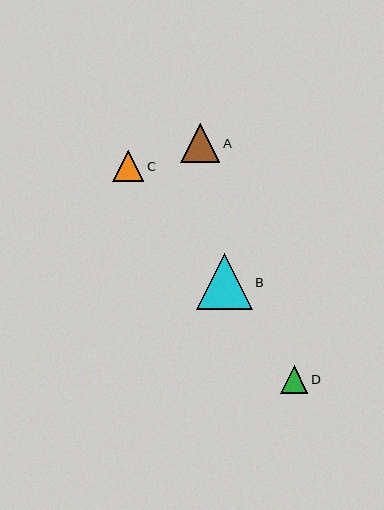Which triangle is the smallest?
Triangle D is the smallest with a size of approximately 28 pixels.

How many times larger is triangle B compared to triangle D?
Triangle B is approximately 2.0 times the size of triangle D.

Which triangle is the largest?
Triangle B is the largest with a size of approximately 56 pixels.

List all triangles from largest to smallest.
From largest to smallest: B, A, C, D.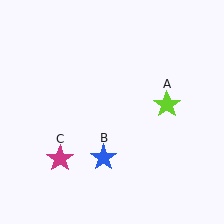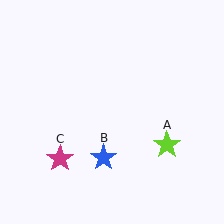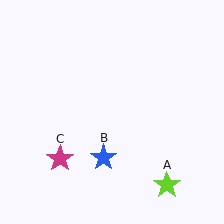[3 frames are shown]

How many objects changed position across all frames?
1 object changed position: lime star (object A).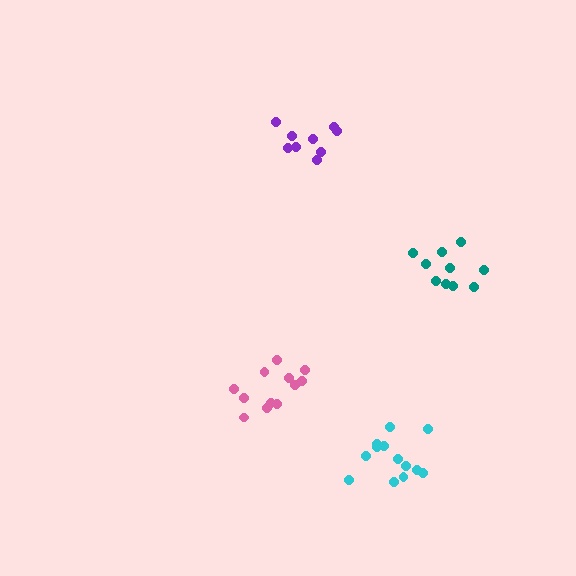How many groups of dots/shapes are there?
There are 4 groups.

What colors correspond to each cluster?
The clusters are colored: cyan, purple, teal, pink.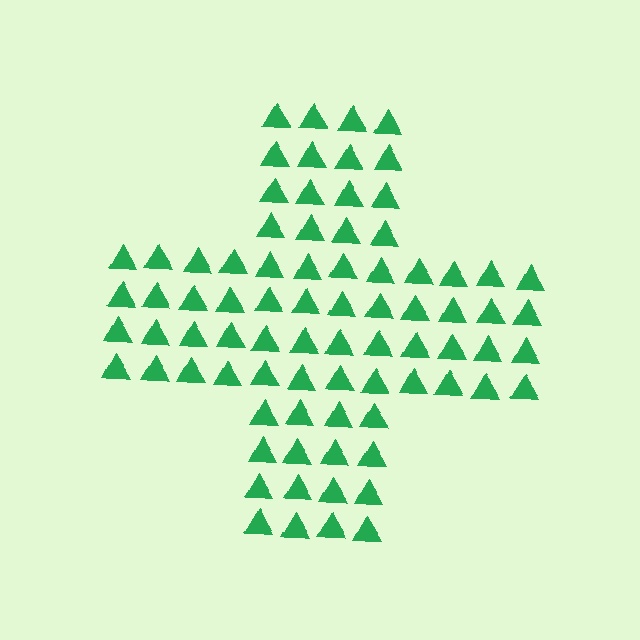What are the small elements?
The small elements are triangles.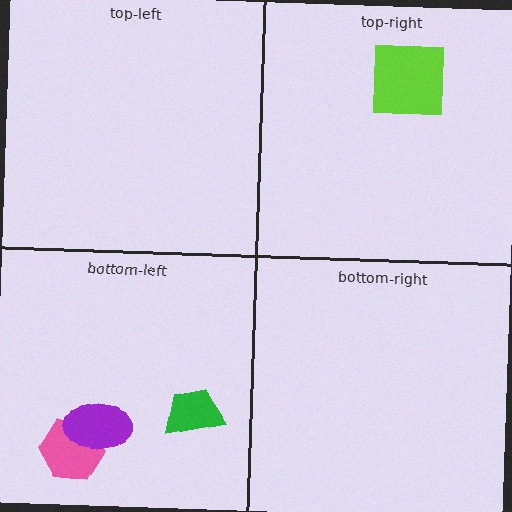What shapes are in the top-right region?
The lime square.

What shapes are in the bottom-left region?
The green trapezoid, the pink hexagon, the purple ellipse.